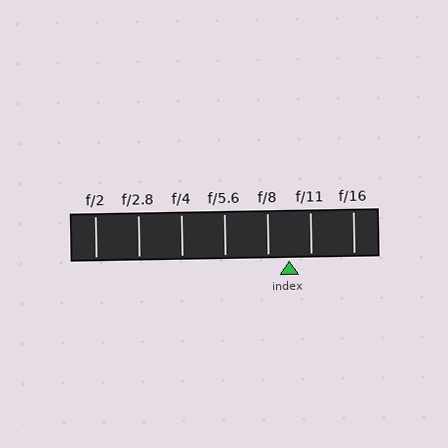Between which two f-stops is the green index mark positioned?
The index mark is between f/8 and f/11.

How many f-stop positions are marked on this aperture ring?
There are 7 f-stop positions marked.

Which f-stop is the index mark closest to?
The index mark is closest to f/11.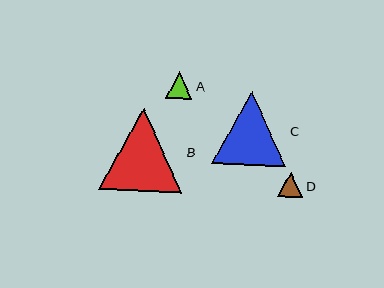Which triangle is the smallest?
Triangle D is the smallest with a size of approximately 25 pixels.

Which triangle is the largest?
Triangle B is the largest with a size of approximately 83 pixels.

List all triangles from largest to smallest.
From largest to smallest: B, C, A, D.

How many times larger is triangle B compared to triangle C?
Triangle B is approximately 1.1 times the size of triangle C.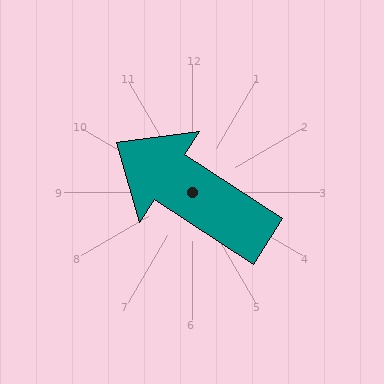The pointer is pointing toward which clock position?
Roughly 10 o'clock.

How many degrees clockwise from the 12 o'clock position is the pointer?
Approximately 303 degrees.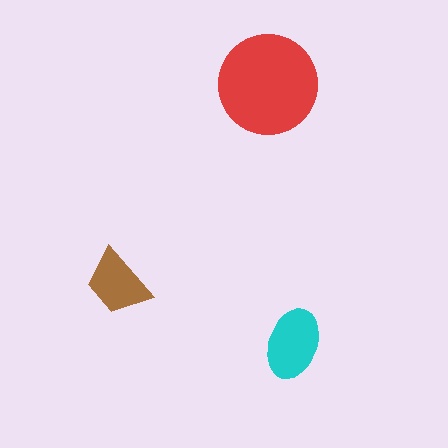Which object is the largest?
The red circle.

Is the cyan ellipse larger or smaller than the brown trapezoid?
Larger.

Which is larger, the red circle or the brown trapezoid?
The red circle.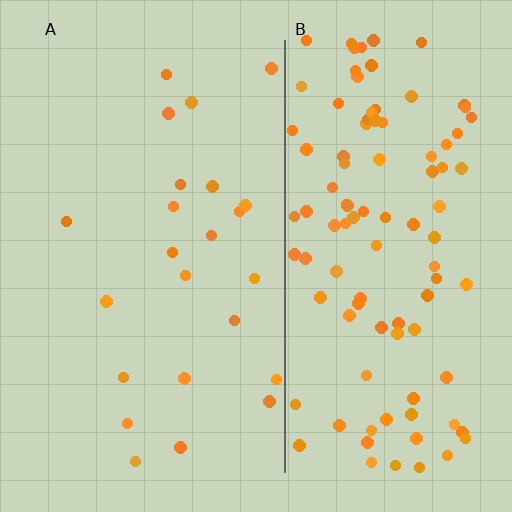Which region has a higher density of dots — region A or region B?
B (the right).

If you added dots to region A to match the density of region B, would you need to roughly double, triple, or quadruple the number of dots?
Approximately quadruple.